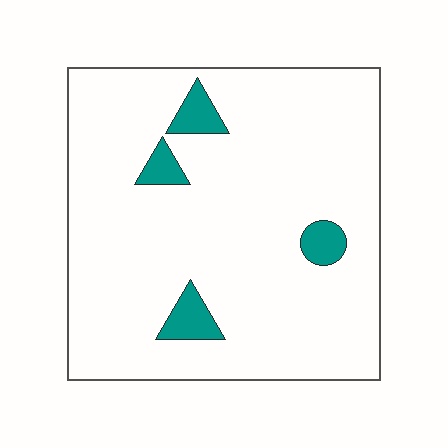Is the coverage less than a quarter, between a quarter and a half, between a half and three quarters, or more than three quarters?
Less than a quarter.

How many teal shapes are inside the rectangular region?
4.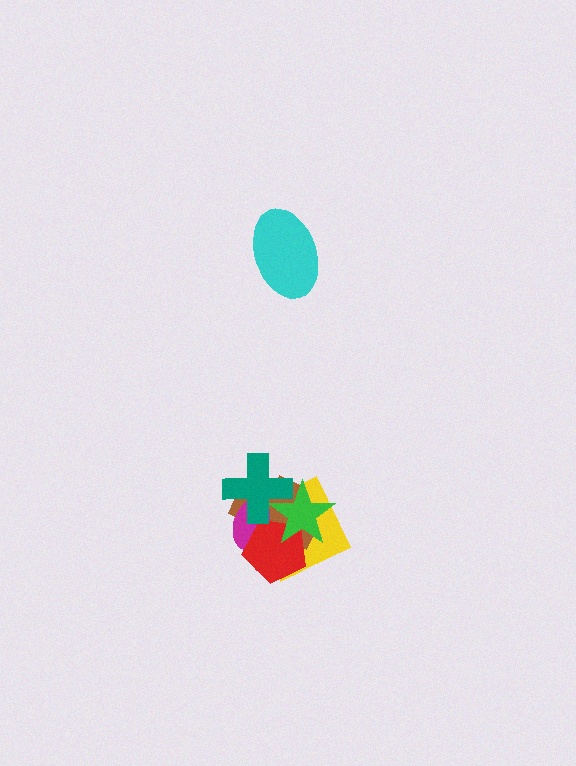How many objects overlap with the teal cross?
4 objects overlap with the teal cross.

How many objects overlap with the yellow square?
5 objects overlap with the yellow square.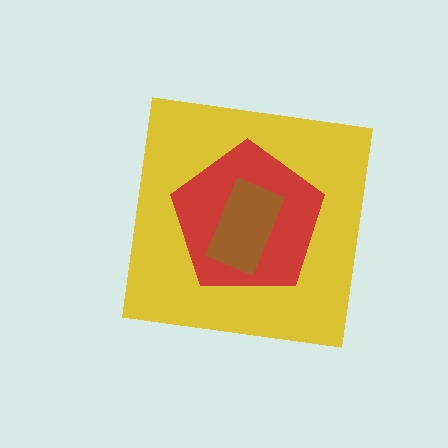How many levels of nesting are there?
3.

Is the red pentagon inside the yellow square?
Yes.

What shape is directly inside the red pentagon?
The brown rectangle.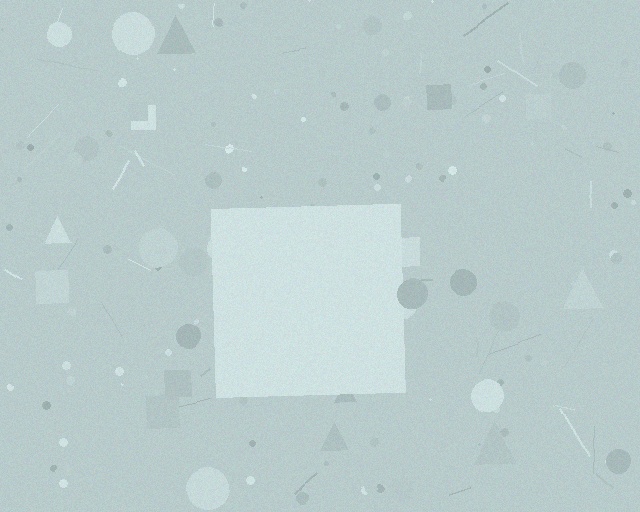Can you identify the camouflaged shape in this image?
The camouflaged shape is a square.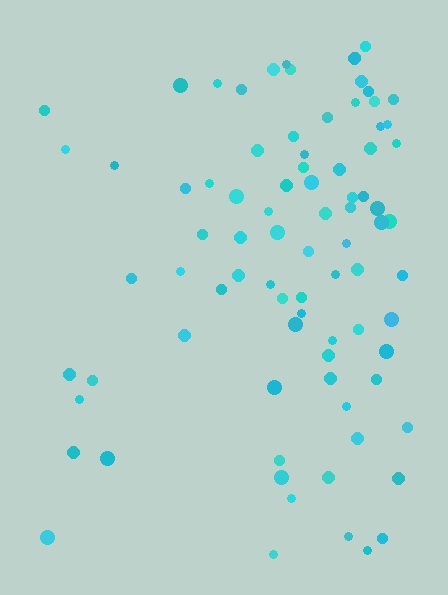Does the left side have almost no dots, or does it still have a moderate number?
Still a moderate number, just noticeably fewer than the right.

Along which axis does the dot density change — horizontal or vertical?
Horizontal.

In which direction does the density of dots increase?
From left to right, with the right side densest.